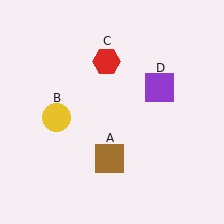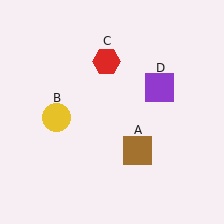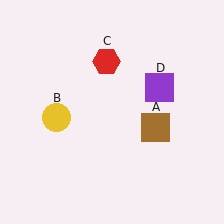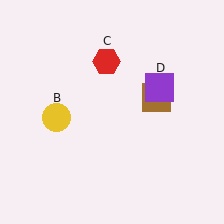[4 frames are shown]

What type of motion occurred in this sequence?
The brown square (object A) rotated counterclockwise around the center of the scene.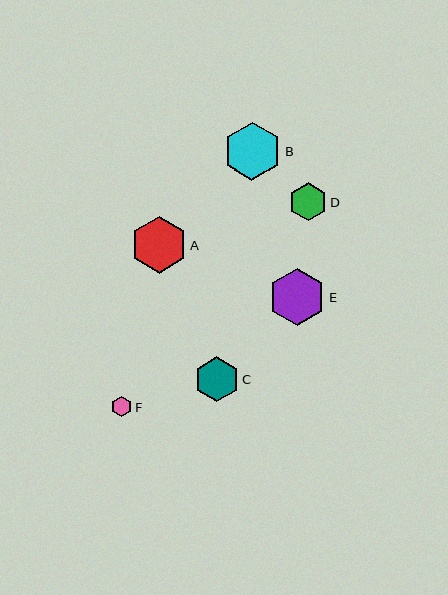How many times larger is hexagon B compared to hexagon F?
Hexagon B is approximately 2.8 times the size of hexagon F.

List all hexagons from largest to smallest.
From largest to smallest: B, E, A, C, D, F.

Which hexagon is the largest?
Hexagon B is the largest with a size of approximately 59 pixels.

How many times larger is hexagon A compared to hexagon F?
Hexagon A is approximately 2.8 times the size of hexagon F.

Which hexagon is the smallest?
Hexagon F is the smallest with a size of approximately 21 pixels.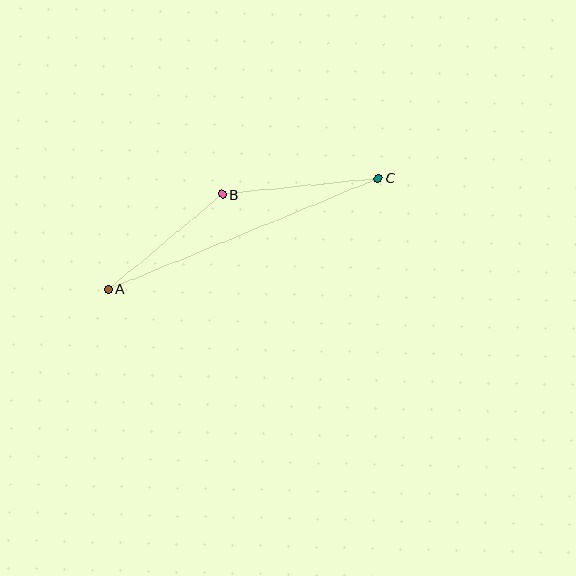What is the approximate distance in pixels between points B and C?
The distance between B and C is approximately 157 pixels.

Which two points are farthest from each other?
Points A and C are farthest from each other.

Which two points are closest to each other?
Points A and B are closest to each other.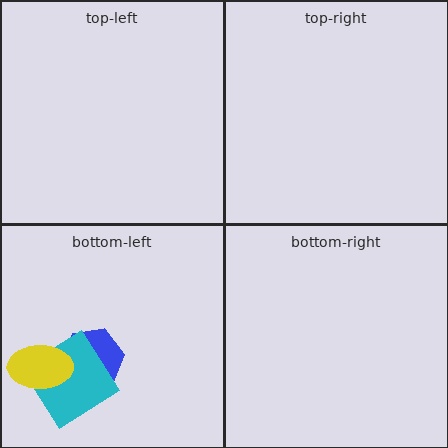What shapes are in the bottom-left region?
The blue hexagon, the cyan diamond, the yellow ellipse.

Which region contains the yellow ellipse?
The bottom-left region.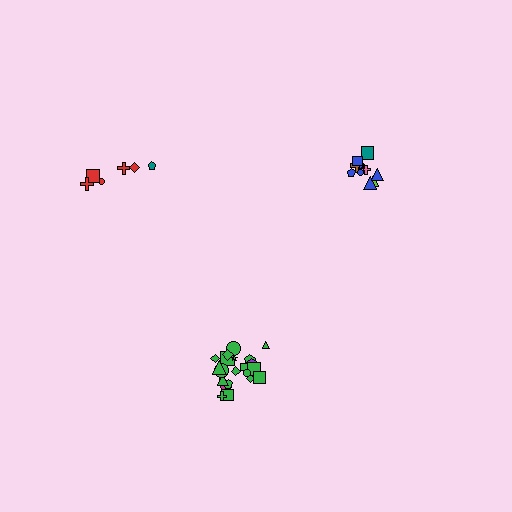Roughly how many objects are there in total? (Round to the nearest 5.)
Roughly 40 objects in total.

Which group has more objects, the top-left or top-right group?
The top-right group.